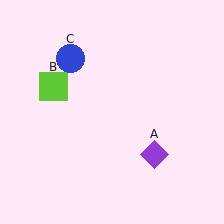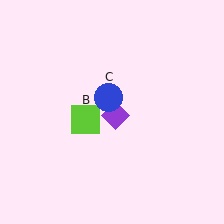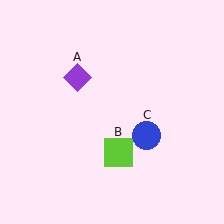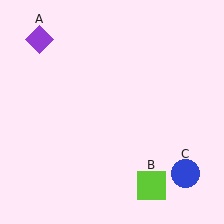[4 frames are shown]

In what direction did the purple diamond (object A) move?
The purple diamond (object A) moved up and to the left.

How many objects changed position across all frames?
3 objects changed position: purple diamond (object A), lime square (object B), blue circle (object C).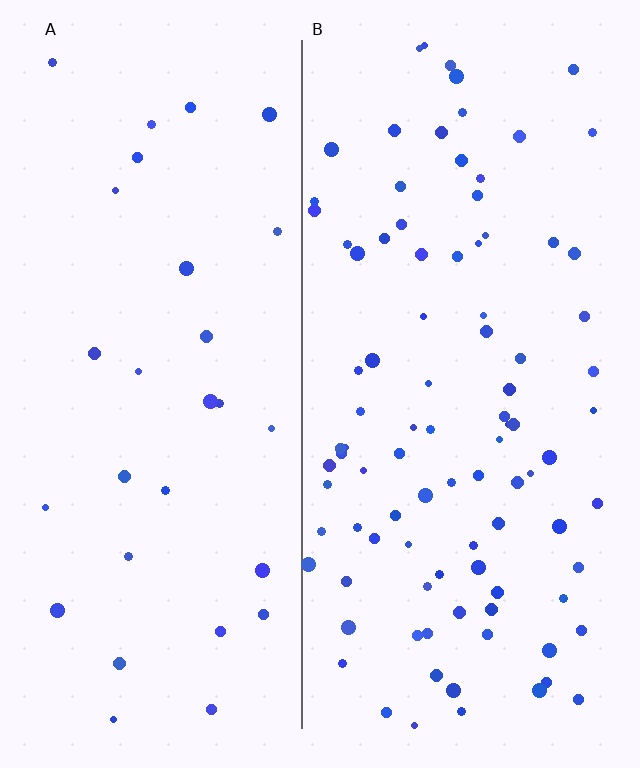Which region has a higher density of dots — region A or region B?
B (the right).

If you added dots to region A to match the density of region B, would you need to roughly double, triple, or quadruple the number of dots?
Approximately triple.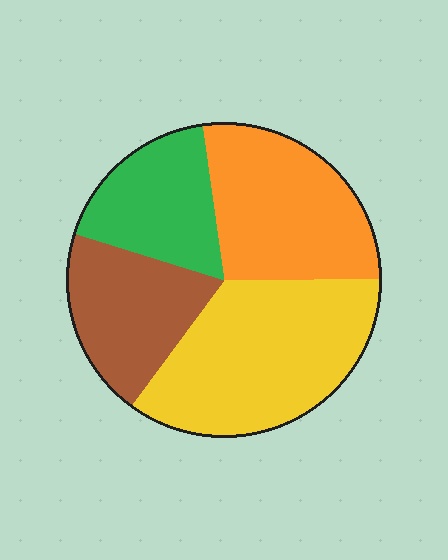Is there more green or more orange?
Orange.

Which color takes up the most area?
Yellow, at roughly 35%.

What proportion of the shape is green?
Green takes up between a sixth and a third of the shape.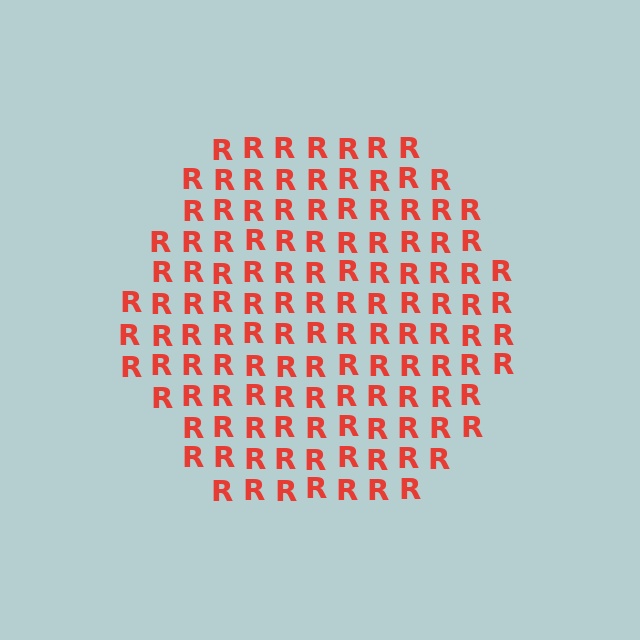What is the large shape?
The large shape is a hexagon.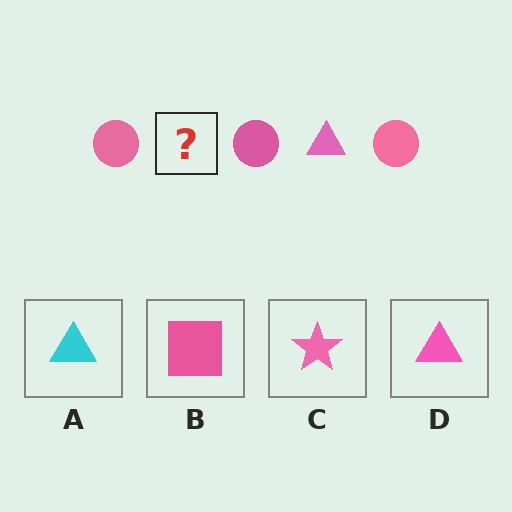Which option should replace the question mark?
Option D.